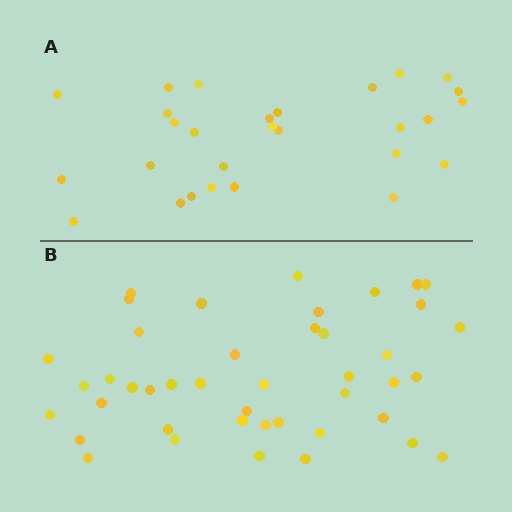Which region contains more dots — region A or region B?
Region B (the bottom region) has more dots.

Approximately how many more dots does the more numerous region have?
Region B has approximately 15 more dots than region A.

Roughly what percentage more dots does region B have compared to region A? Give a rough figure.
About 55% more.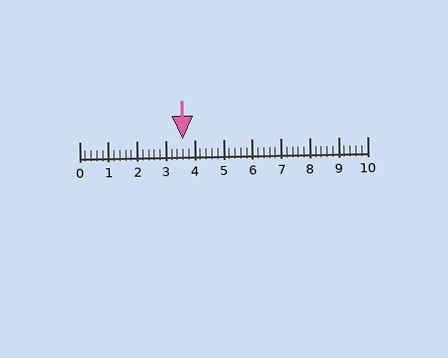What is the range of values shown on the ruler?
The ruler shows values from 0 to 10.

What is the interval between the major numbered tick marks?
The major tick marks are spaced 1 units apart.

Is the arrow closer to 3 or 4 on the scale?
The arrow is closer to 4.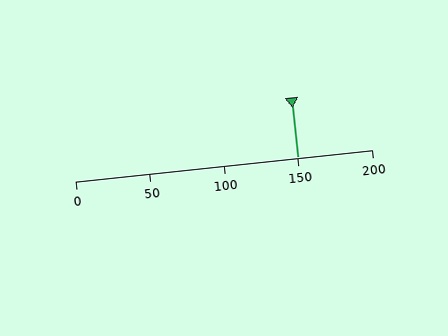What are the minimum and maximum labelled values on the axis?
The axis runs from 0 to 200.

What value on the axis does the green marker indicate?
The marker indicates approximately 150.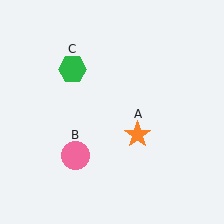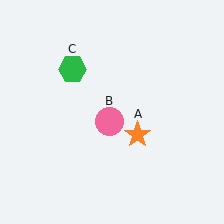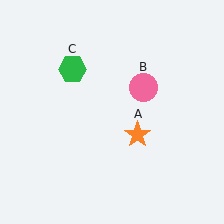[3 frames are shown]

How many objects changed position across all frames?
1 object changed position: pink circle (object B).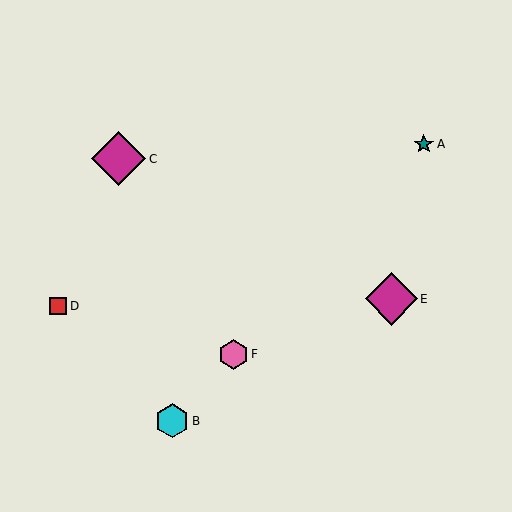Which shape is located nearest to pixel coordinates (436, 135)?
The teal star (labeled A) at (424, 144) is nearest to that location.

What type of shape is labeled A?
Shape A is a teal star.